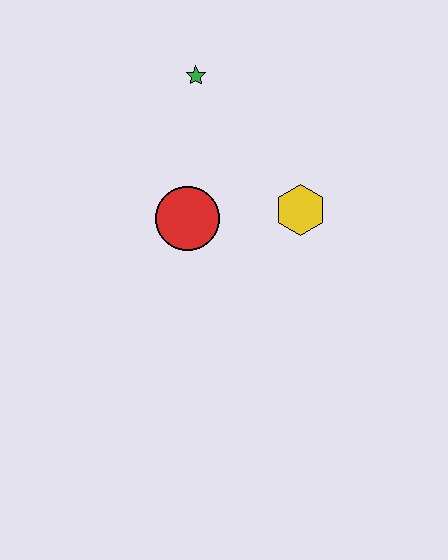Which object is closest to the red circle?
The yellow hexagon is closest to the red circle.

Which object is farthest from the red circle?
The green star is farthest from the red circle.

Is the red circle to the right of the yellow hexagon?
No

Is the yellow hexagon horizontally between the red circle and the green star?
No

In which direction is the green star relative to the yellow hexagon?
The green star is above the yellow hexagon.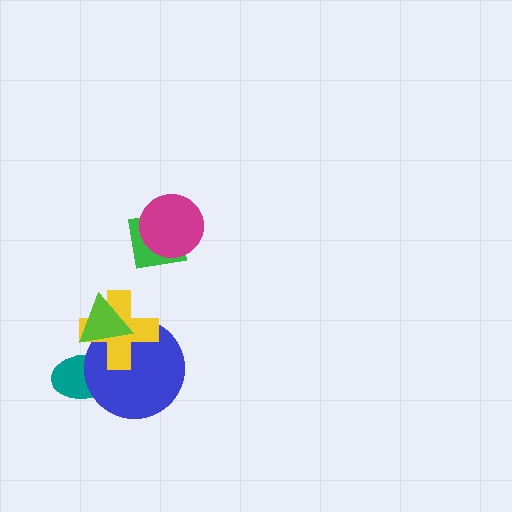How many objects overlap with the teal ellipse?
3 objects overlap with the teal ellipse.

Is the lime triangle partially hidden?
No, no other shape covers it.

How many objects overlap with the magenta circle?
1 object overlaps with the magenta circle.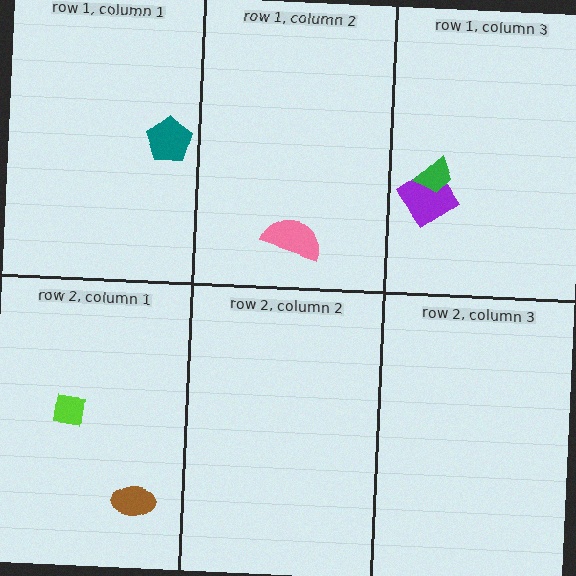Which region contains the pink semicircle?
The row 1, column 2 region.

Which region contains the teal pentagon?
The row 1, column 1 region.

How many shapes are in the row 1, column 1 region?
1.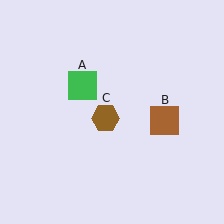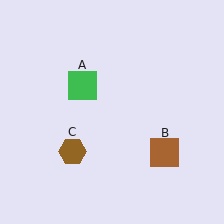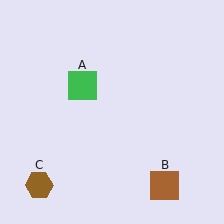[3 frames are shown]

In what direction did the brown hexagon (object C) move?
The brown hexagon (object C) moved down and to the left.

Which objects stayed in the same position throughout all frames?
Green square (object A) remained stationary.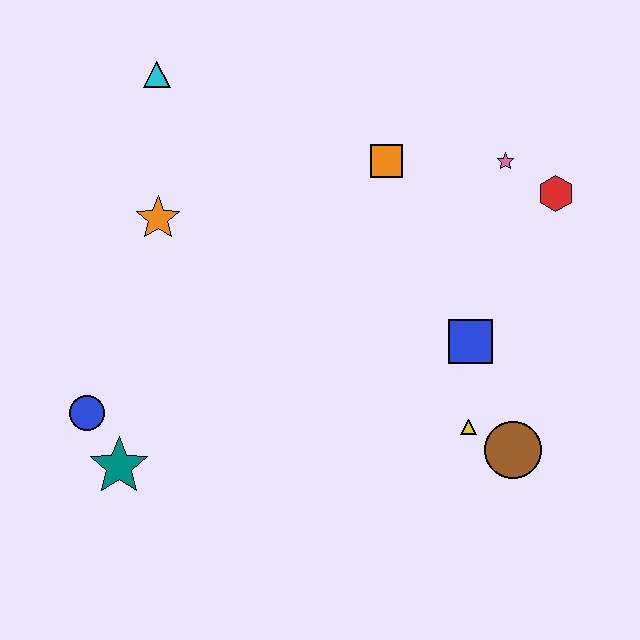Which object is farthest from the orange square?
The teal star is farthest from the orange square.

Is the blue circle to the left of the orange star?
Yes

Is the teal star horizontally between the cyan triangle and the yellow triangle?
No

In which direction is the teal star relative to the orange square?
The teal star is below the orange square.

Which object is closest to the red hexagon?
The pink star is closest to the red hexagon.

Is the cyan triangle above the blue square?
Yes